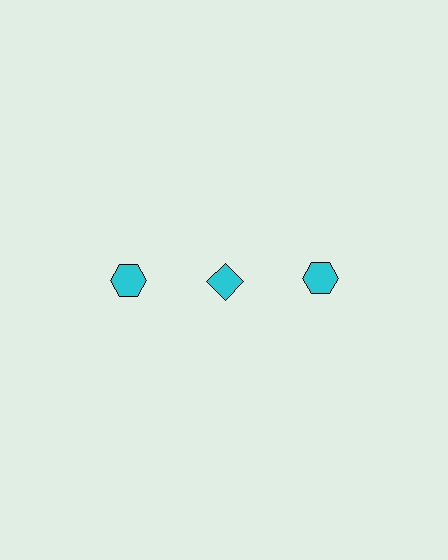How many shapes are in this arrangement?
There are 3 shapes arranged in a grid pattern.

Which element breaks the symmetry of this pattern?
The cyan diamond in the top row, second from left column breaks the symmetry. All other shapes are cyan hexagons.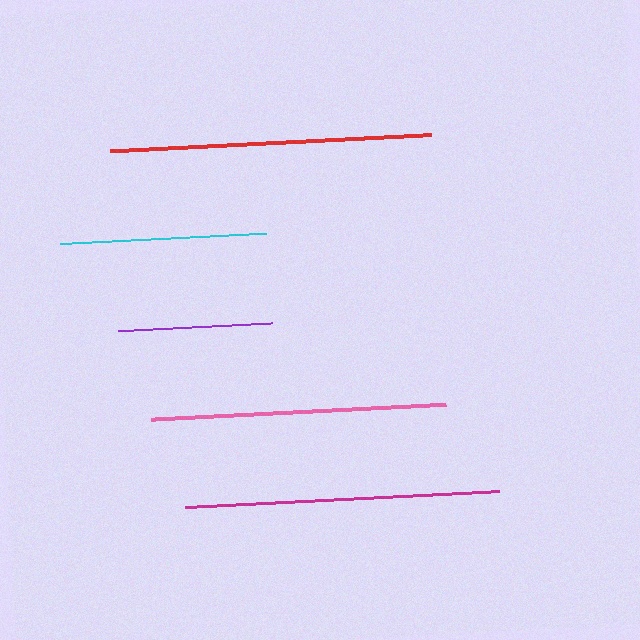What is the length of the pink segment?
The pink segment is approximately 294 pixels long.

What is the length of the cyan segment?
The cyan segment is approximately 206 pixels long.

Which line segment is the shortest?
The purple line is the shortest at approximately 154 pixels.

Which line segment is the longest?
The red line is the longest at approximately 321 pixels.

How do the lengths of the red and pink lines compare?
The red and pink lines are approximately the same length.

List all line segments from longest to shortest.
From longest to shortest: red, magenta, pink, cyan, purple.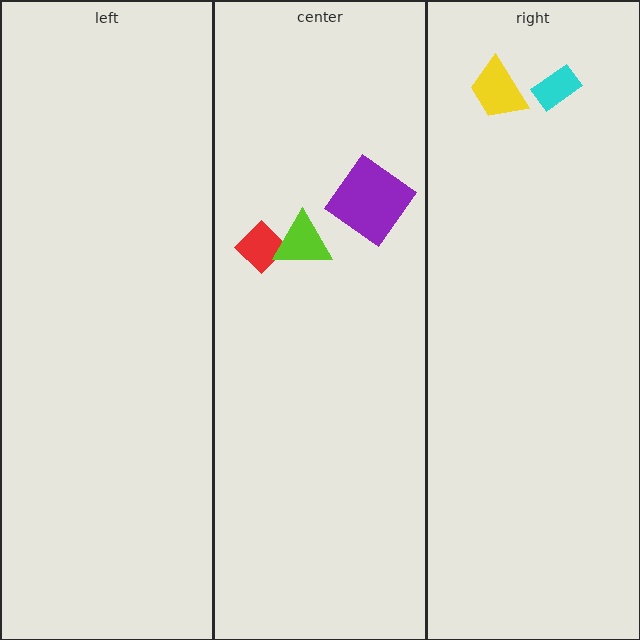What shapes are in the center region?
The red diamond, the purple diamond, the lime triangle.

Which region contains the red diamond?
The center region.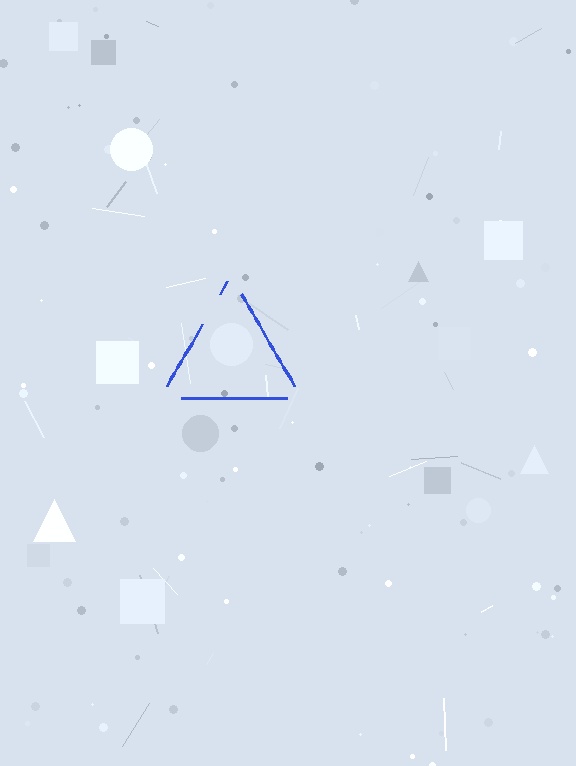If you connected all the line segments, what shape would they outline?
They would outline a triangle.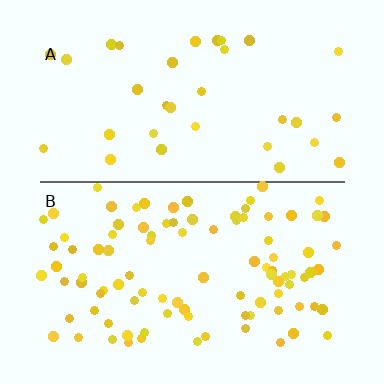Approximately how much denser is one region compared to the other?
Approximately 2.8× — region B over region A.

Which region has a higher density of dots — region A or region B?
B (the bottom).